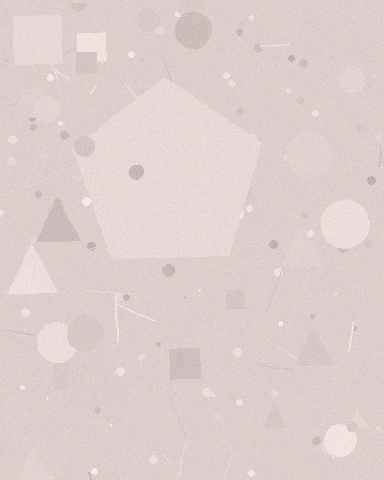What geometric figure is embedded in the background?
A pentagon is embedded in the background.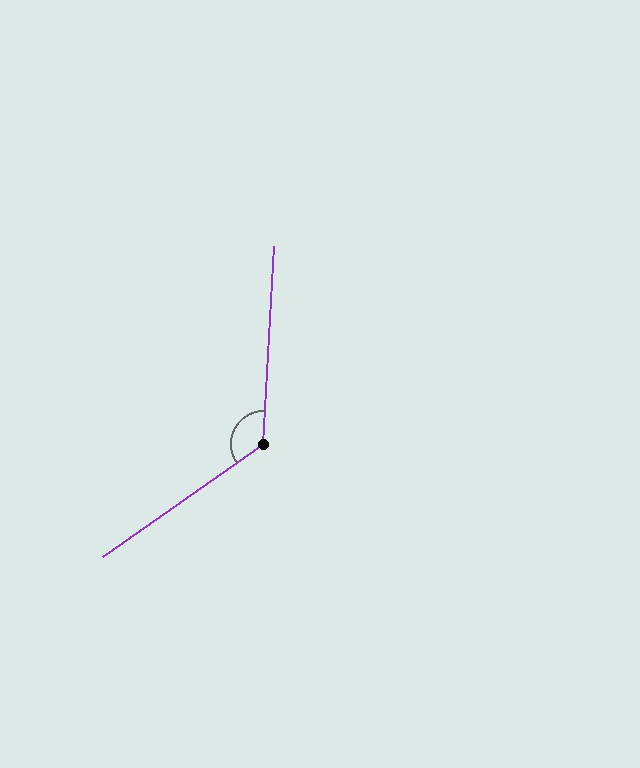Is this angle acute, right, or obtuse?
It is obtuse.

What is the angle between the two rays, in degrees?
Approximately 128 degrees.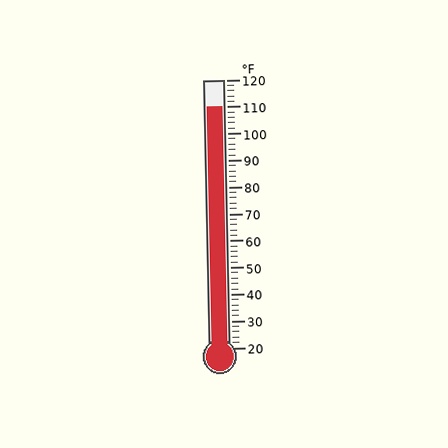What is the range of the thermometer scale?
The thermometer scale ranges from 20°F to 120°F.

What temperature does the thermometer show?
The thermometer shows approximately 110°F.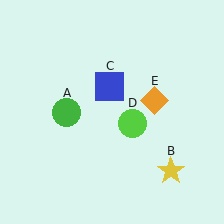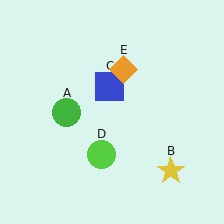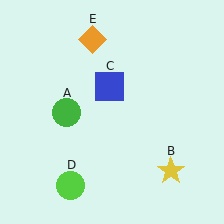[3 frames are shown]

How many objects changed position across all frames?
2 objects changed position: lime circle (object D), orange diamond (object E).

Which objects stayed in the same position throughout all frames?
Green circle (object A) and yellow star (object B) and blue square (object C) remained stationary.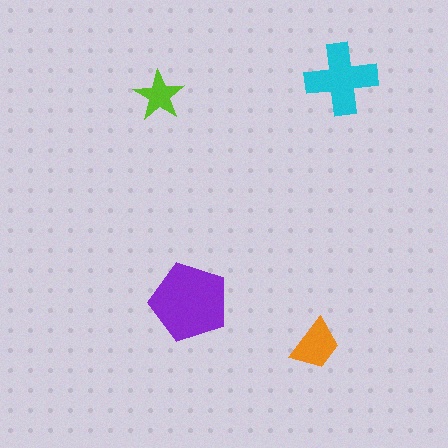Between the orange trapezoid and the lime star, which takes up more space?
The orange trapezoid.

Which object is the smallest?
The lime star.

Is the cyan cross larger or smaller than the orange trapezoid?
Larger.